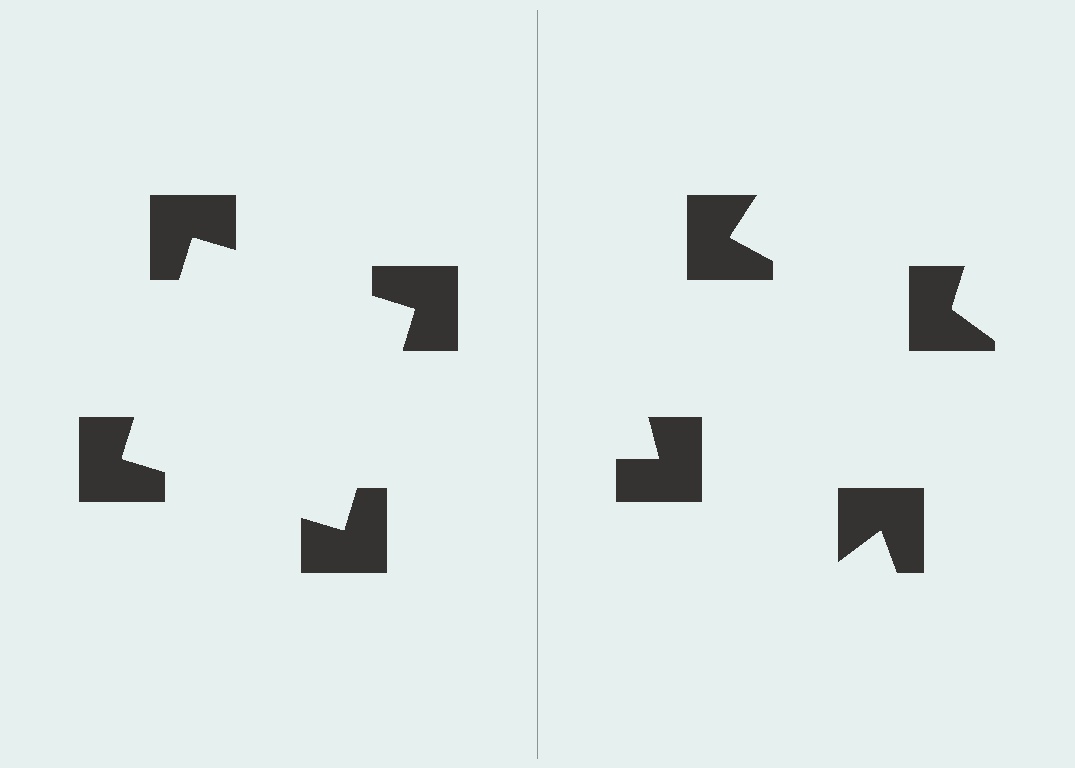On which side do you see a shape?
An illusory square appears on the left side. On the right side the wedge cuts are rotated, so no coherent shape forms.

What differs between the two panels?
The notched squares are positioned identically on both sides; only the wedge orientations differ. On the left they align to a square; on the right they are misaligned.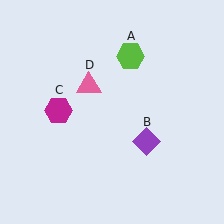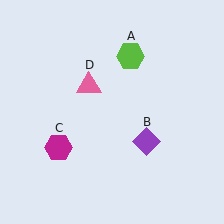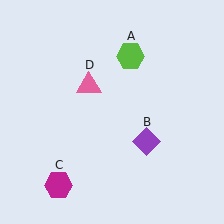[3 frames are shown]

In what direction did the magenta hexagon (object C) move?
The magenta hexagon (object C) moved down.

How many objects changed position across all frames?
1 object changed position: magenta hexagon (object C).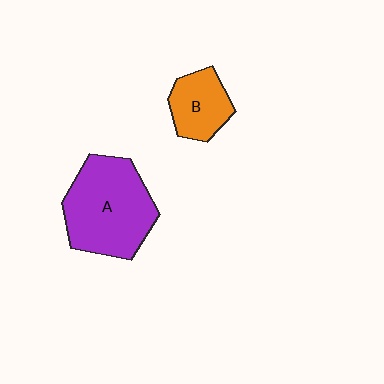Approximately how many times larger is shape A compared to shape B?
Approximately 2.1 times.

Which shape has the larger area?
Shape A (purple).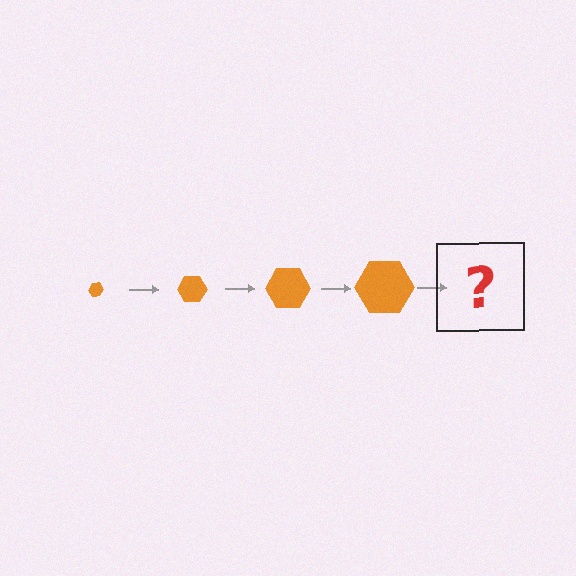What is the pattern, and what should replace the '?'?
The pattern is that the hexagon gets progressively larger each step. The '?' should be an orange hexagon, larger than the previous one.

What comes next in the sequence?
The next element should be an orange hexagon, larger than the previous one.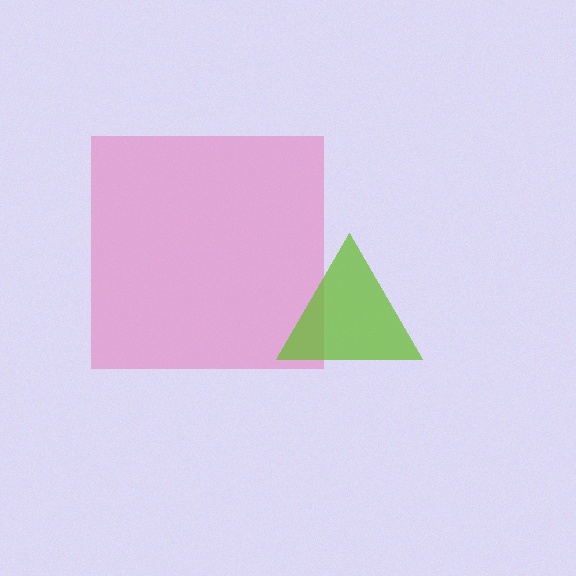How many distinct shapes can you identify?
There are 2 distinct shapes: a pink square, a lime triangle.